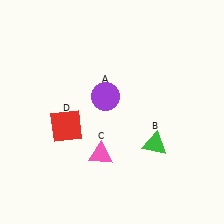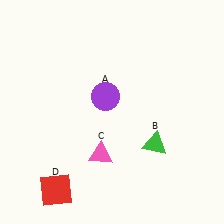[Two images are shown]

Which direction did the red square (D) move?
The red square (D) moved down.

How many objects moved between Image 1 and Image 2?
1 object moved between the two images.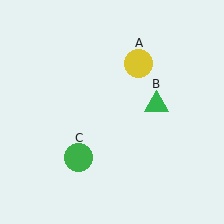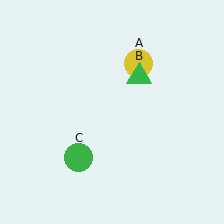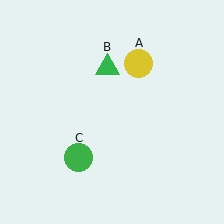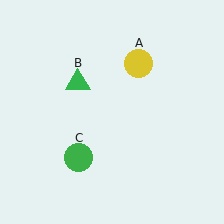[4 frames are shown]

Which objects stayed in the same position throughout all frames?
Yellow circle (object A) and green circle (object C) remained stationary.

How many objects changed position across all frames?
1 object changed position: green triangle (object B).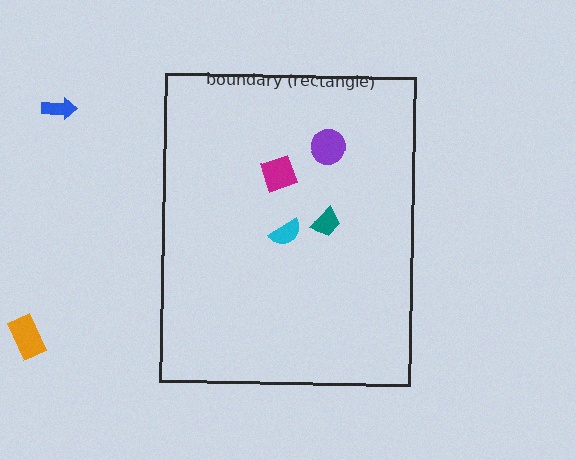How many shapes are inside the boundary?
4 inside, 2 outside.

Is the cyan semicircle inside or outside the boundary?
Inside.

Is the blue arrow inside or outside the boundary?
Outside.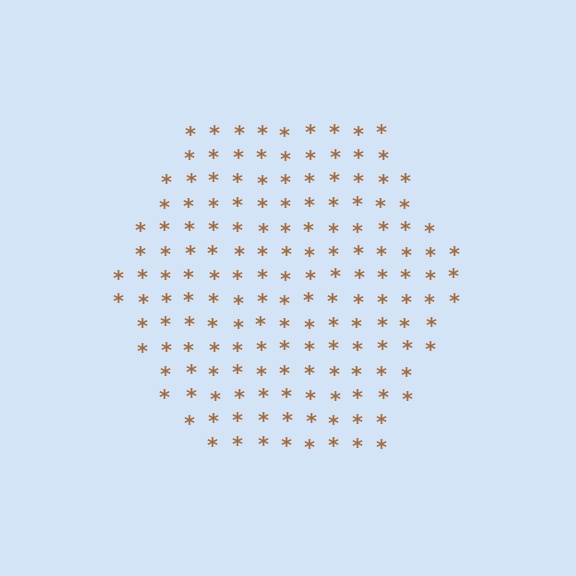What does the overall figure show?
The overall figure shows a hexagon.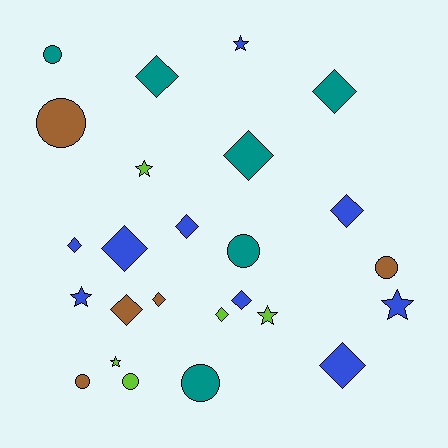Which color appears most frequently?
Blue, with 9 objects.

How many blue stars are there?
There are 3 blue stars.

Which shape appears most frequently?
Diamond, with 12 objects.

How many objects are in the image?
There are 25 objects.